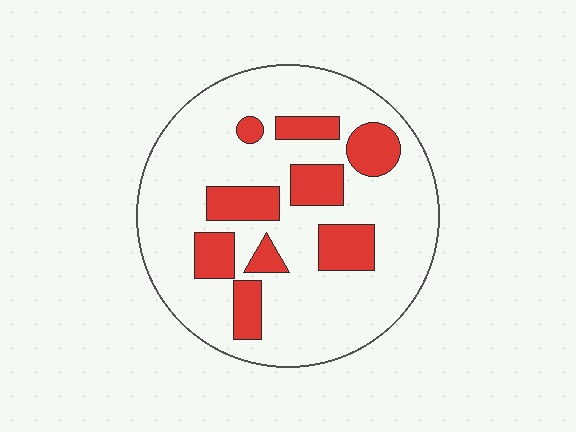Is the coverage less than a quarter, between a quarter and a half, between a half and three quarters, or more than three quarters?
Less than a quarter.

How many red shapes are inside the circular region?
9.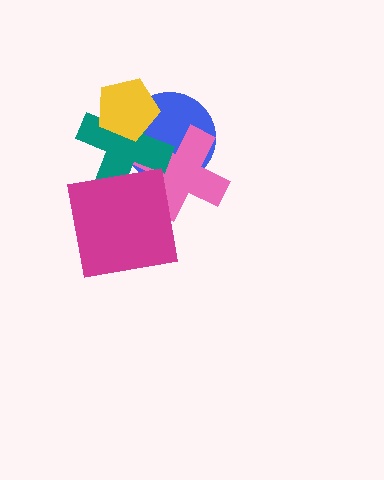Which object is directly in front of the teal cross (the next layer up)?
The yellow pentagon is directly in front of the teal cross.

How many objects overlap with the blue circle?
3 objects overlap with the blue circle.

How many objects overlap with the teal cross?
4 objects overlap with the teal cross.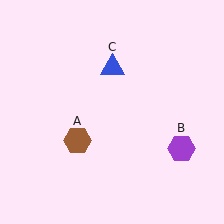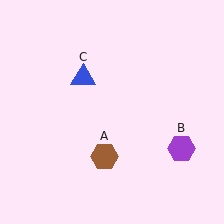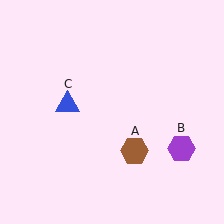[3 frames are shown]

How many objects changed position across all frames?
2 objects changed position: brown hexagon (object A), blue triangle (object C).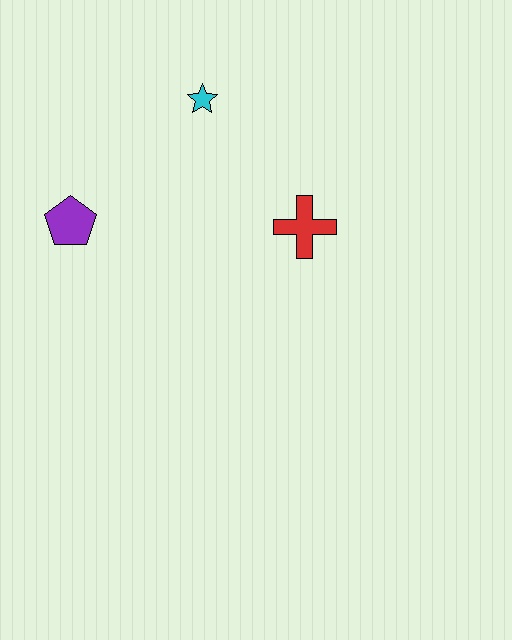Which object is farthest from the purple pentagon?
The red cross is farthest from the purple pentagon.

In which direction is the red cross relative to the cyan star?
The red cross is below the cyan star.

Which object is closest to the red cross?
The cyan star is closest to the red cross.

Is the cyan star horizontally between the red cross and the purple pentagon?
Yes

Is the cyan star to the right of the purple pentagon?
Yes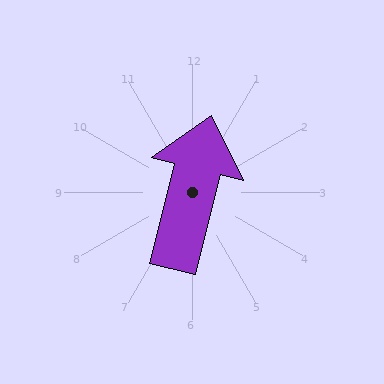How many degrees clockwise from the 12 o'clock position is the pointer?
Approximately 14 degrees.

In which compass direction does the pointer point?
North.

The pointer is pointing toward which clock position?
Roughly 12 o'clock.